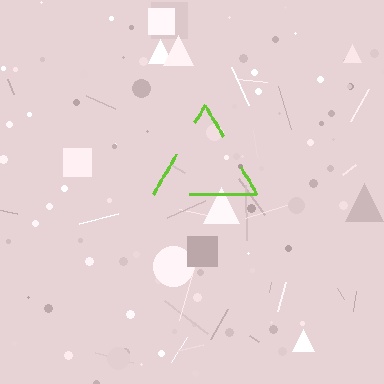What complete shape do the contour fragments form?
The contour fragments form a triangle.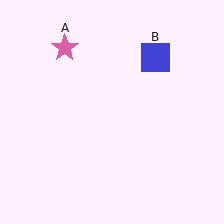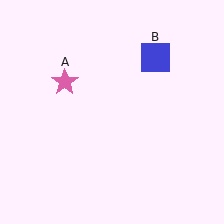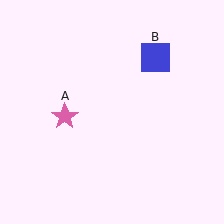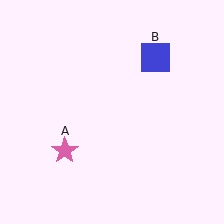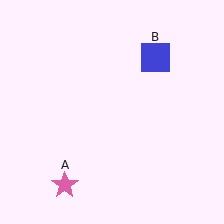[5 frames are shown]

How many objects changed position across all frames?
1 object changed position: pink star (object A).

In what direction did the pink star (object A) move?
The pink star (object A) moved down.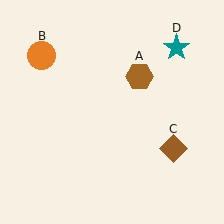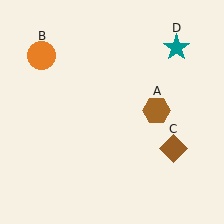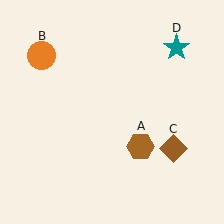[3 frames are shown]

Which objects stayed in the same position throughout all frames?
Orange circle (object B) and brown diamond (object C) and teal star (object D) remained stationary.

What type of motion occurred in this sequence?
The brown hexagon (object A) rotated clockwise around the center of the scene.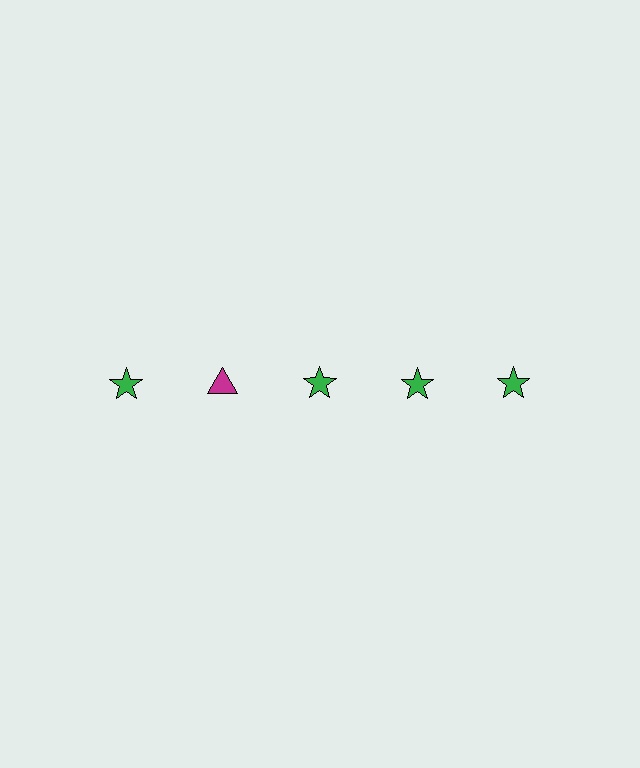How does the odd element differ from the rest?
It differs in both color (magenta instead of green) and shape (triangle instead of star).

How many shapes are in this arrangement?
There are 5 shapes arranged in a grid pattern.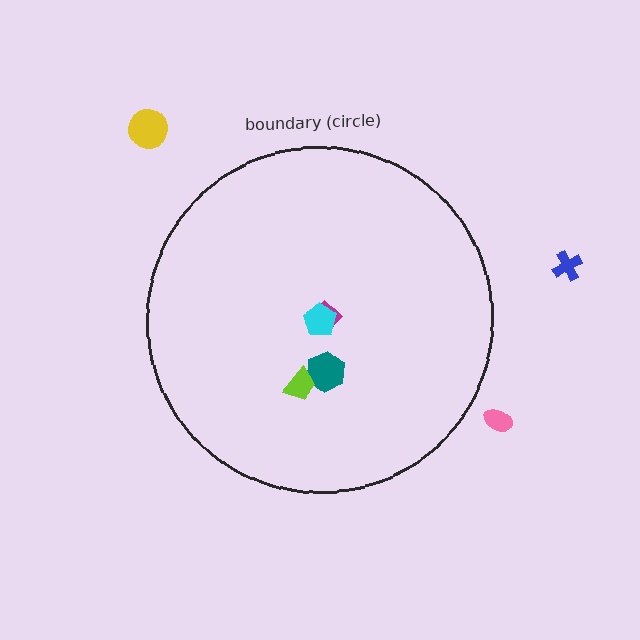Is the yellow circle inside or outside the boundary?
Outside.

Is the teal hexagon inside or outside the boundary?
Inside.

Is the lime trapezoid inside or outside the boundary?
Inside.